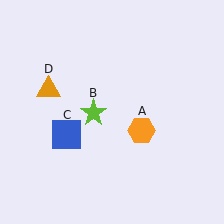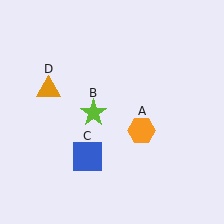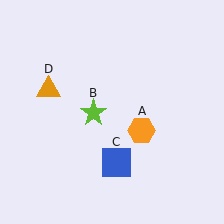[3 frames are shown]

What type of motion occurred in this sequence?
The blue square (object C) rotated counterclockwise around the center of the scene.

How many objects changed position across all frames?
1 object changed position: blue square (object C).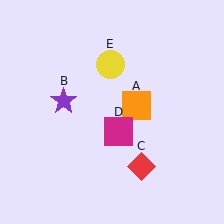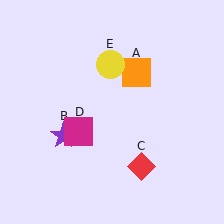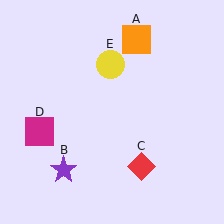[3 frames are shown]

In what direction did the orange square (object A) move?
The orange square (object A) moved up.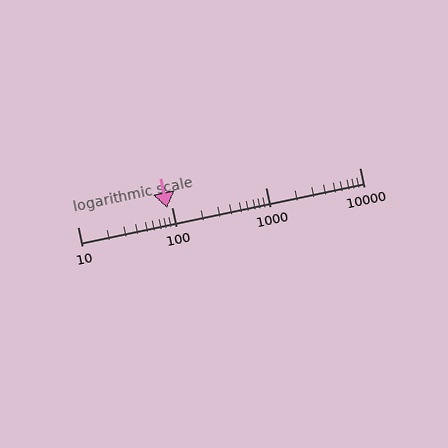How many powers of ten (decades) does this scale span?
The scale spans 3 decades, from 10 to 10000.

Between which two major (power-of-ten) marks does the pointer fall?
The pointer is between 10 and 100.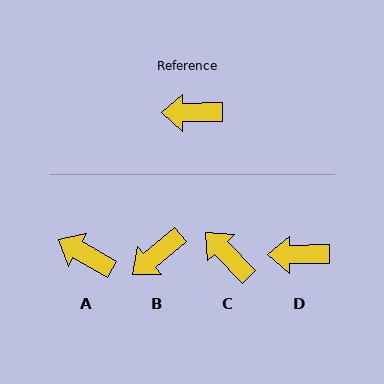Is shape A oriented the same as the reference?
No, it is off by about 30 degrees.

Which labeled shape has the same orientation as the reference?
D.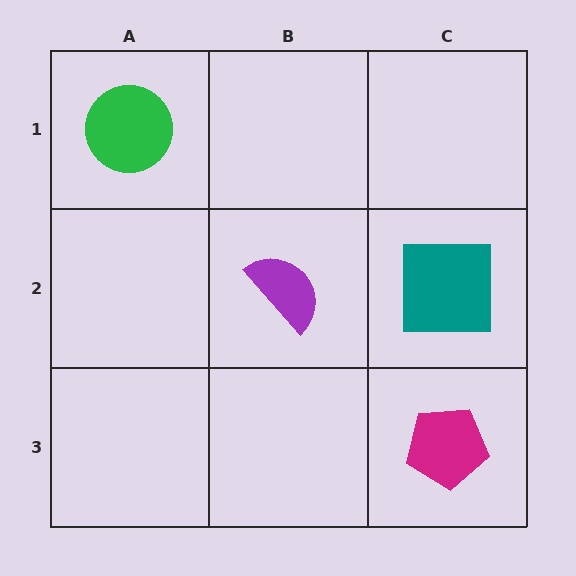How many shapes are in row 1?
1 shape.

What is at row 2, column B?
A purple semicircle.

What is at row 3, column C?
A magenta pentagon.